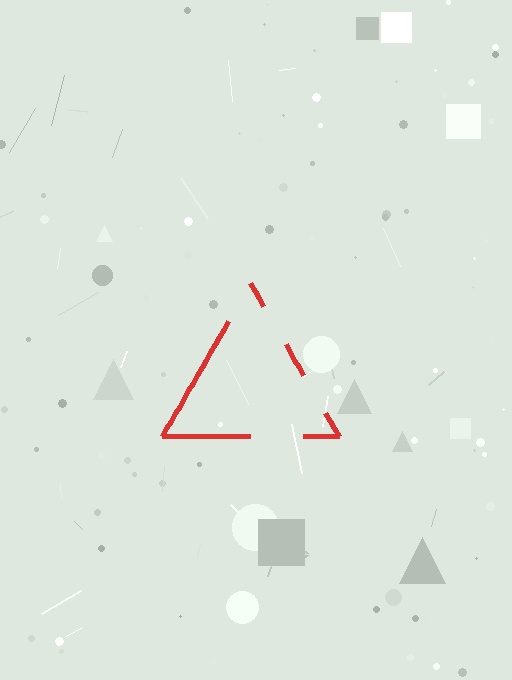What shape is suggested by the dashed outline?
The dashed outline suggests a triangle.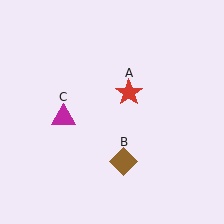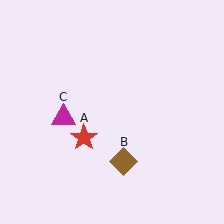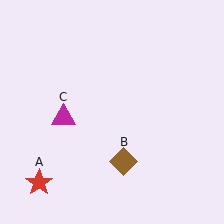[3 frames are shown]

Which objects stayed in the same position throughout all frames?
Brown diamond (object B) and magenta triangle (object C) remained stationary.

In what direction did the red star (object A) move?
The red star (object A) moved down and to the left.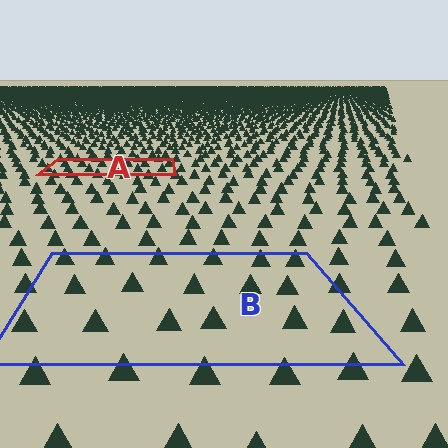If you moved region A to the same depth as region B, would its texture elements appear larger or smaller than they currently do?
They would appear larger. At a closer depth, the same texture elements are projected at a bigger on-screen size.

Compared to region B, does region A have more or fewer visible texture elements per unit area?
Region A has more texture elements per unit area — they are packed more densely because it is farther away.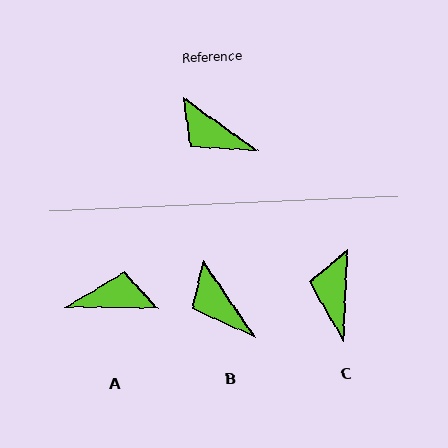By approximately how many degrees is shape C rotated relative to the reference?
Approximately 57 degrees clockwise.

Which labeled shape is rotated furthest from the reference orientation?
A, about 145 degrees away.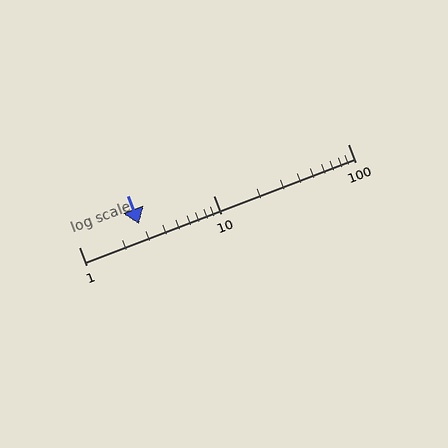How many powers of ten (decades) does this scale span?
The scale spans 2 decades, from 1 to 100.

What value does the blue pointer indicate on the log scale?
The pointer indicates approximately 2.8.